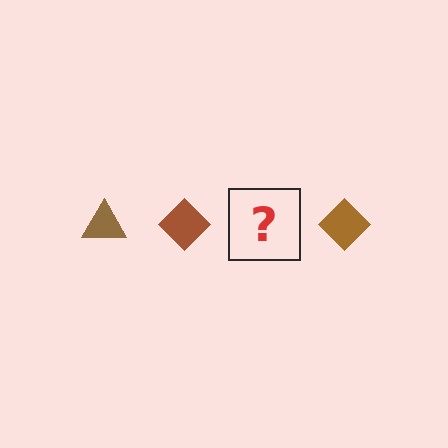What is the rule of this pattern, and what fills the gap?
The rule is that the pattern cycles through triangle, diamond shapes in brown. The gap should be filled with a brown triangle.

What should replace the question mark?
The question mark should be replaced with a brown triangle.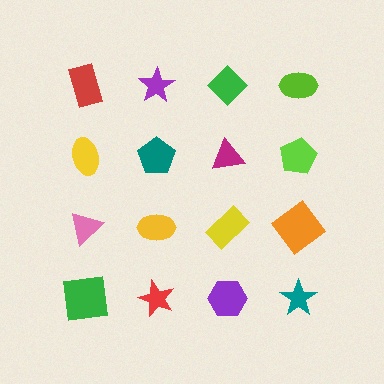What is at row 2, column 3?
A magenta triangle.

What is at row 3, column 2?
A yellow ellipse.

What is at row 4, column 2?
A red star.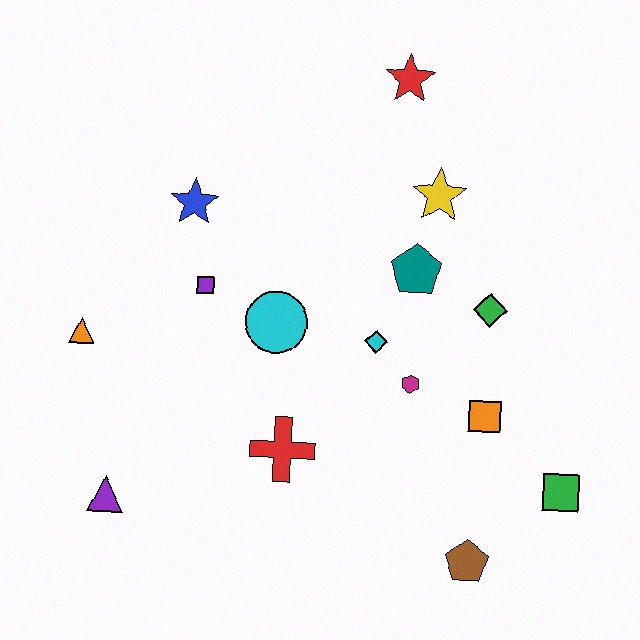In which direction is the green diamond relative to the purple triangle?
The green diamond is to the right of the purple triangle.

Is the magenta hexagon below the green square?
No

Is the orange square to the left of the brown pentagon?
No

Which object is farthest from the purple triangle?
The red star is farthest from the purple triangle.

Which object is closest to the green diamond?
The teal pentagon is closest to the green diamond.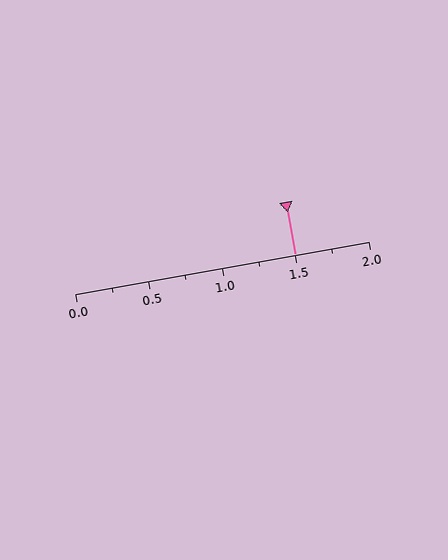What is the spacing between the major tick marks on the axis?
The major ticks are spaced 0.5 apart.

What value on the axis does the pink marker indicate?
The marker indicates approximately 1.5.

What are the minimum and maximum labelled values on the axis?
The axis runs from 0.0 to 2.0.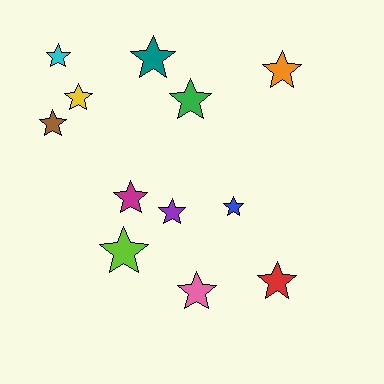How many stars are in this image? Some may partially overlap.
There are 12 stars.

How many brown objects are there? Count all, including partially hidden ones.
There is 1 brown object.